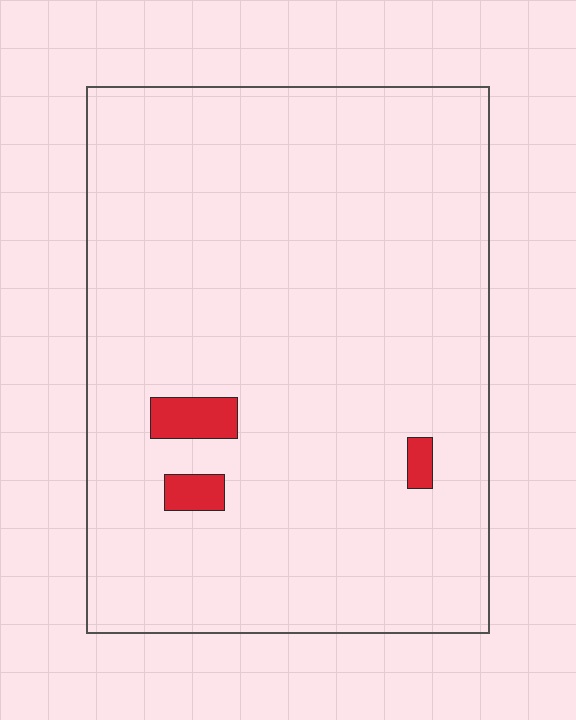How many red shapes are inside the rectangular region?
3.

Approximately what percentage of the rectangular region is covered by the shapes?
Approximately 5%.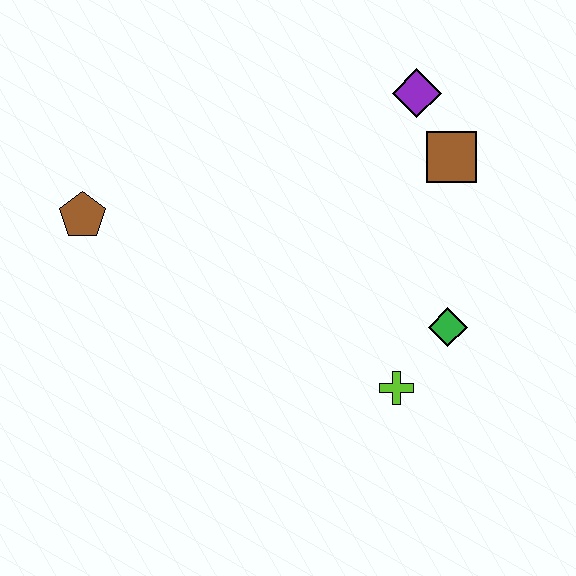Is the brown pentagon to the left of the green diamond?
Yes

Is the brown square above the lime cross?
Yes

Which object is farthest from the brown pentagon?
The green diamond is farthest from the brown pentagon.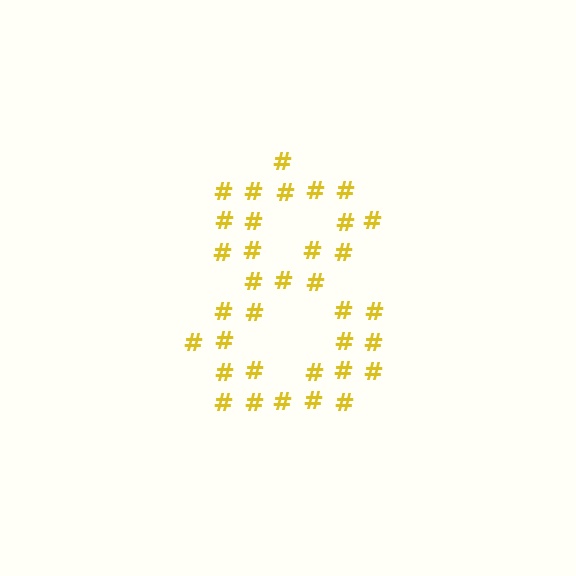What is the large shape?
The large shape is the digit 8.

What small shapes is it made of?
It is made of small hash symbols.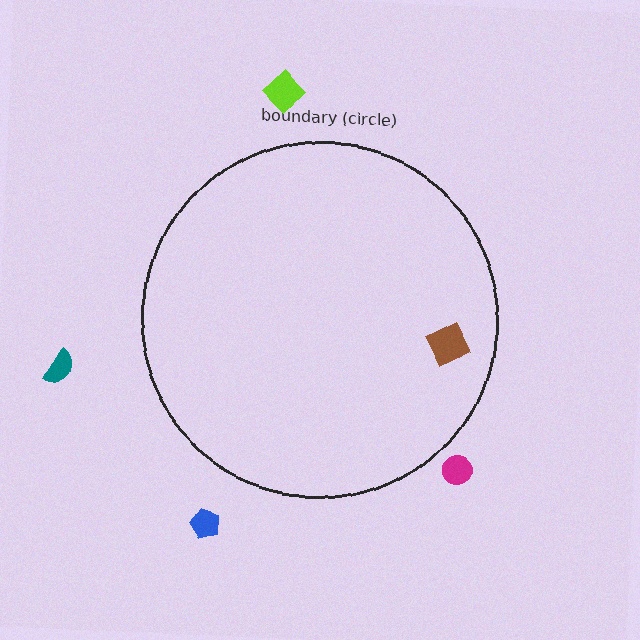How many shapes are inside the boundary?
1 inside, 4 outside.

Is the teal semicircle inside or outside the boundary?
Outside.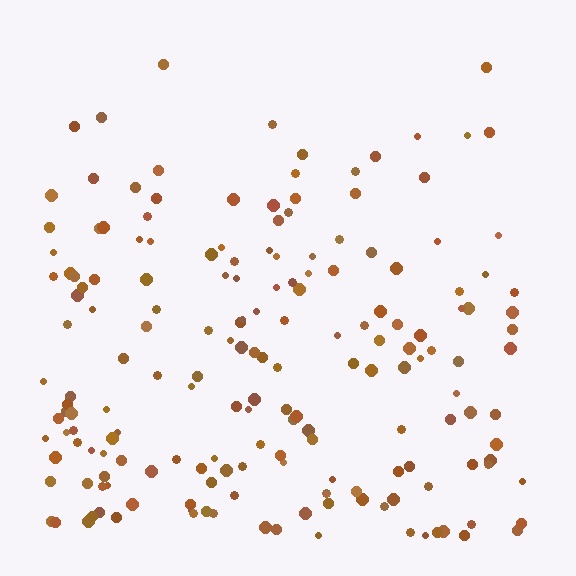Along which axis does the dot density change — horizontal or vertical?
Vertical.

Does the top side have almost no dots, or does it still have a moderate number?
Still a moderate number, just noticeably fewer than the bottom.